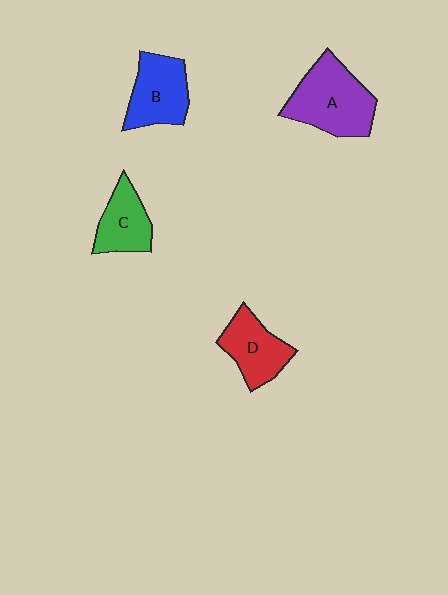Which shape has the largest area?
Shape A (purple).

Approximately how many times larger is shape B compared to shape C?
Approximately 1.2 times.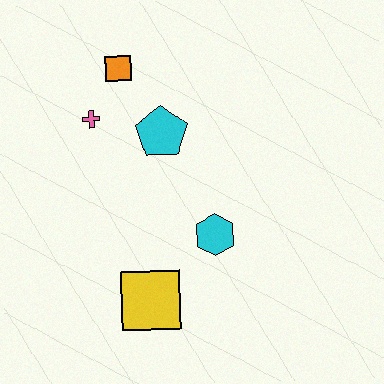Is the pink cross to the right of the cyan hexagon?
No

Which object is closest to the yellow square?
The cyan hexagon is closest to the yellow square.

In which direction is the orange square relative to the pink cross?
The orange square is above the pink cross.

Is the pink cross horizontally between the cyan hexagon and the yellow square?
No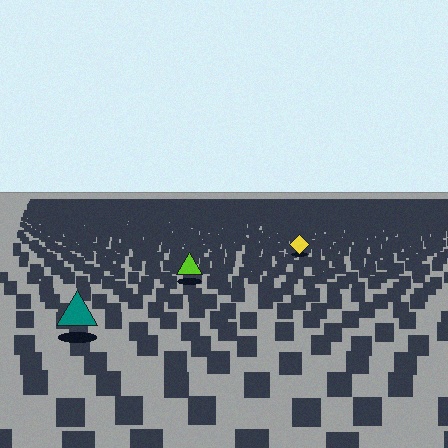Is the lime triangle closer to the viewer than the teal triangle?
No. The teal triangle is closer — you can tell from the texture gradient: the ground texture is coarser near it.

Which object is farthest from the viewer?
The yellow diamond is farthest from the viewer. It appears smaller and the ground texture around it is denser.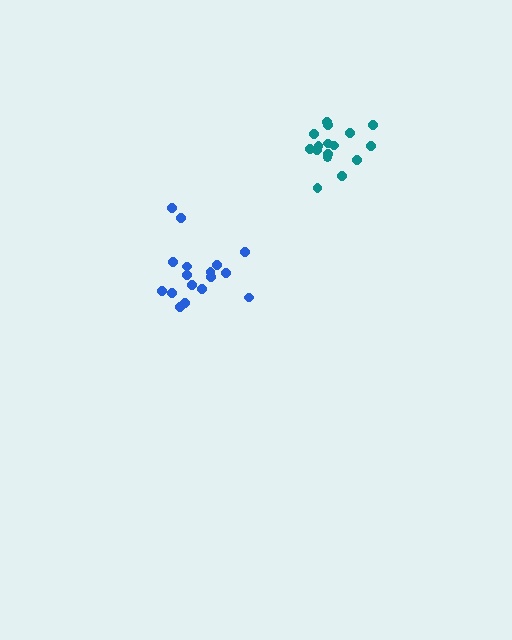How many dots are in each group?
Group 1: 16 dots, Group 2: 17 dots (33 total).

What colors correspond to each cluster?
The clusters are colored: teal, blue.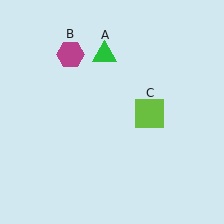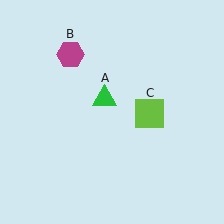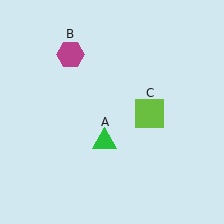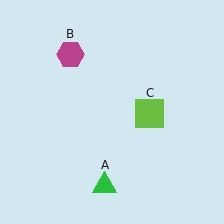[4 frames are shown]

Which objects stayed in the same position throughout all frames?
Magenta hexagon (object B) and lime square (object C) remained stationary.